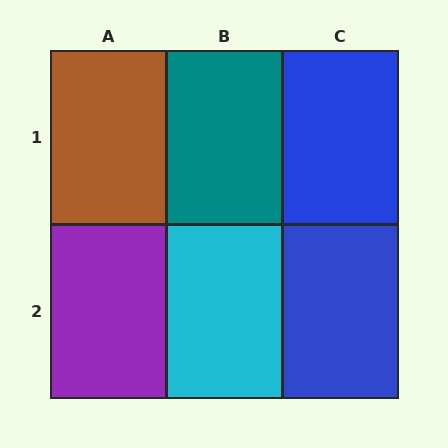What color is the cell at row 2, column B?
Cyan.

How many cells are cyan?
1 cell is cyan.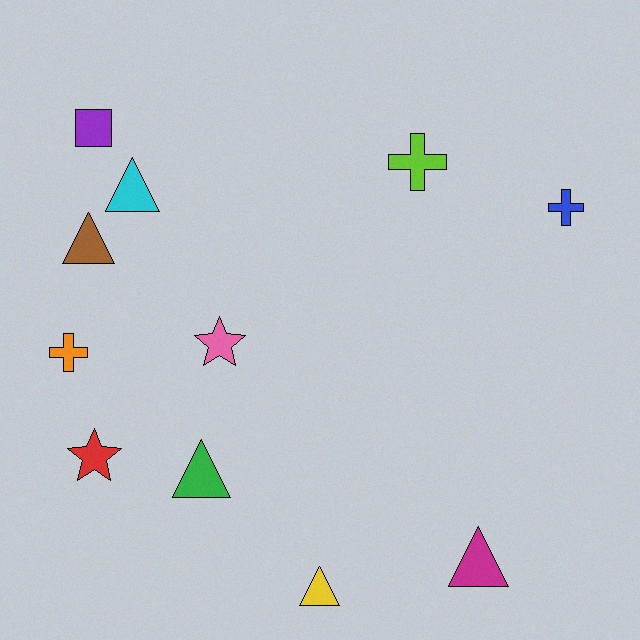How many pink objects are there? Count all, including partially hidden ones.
There is 1 pink object.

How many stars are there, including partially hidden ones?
There are 2 stars.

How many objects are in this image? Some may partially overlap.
There are 11 objects.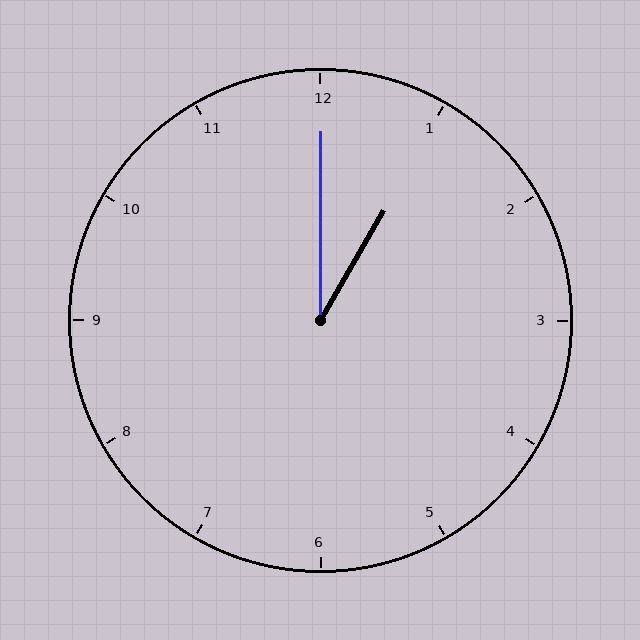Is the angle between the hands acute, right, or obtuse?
It is acute.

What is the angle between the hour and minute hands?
Approximately 30 degrees.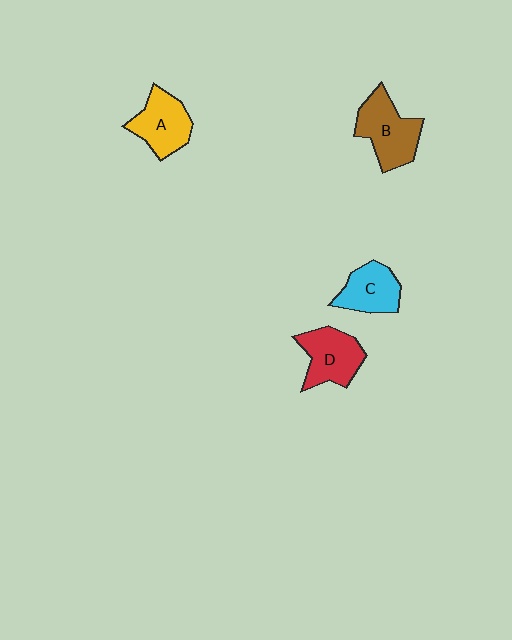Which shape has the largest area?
Shape B (brown).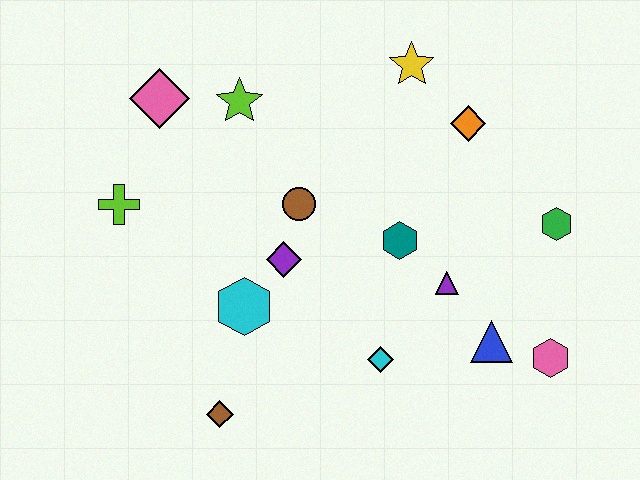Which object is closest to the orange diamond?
The yellow star is closest to the orange diamond.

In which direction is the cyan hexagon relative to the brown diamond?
The cyan hexagon is above the brown diamond.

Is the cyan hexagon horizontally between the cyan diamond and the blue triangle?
No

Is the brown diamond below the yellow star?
Yes